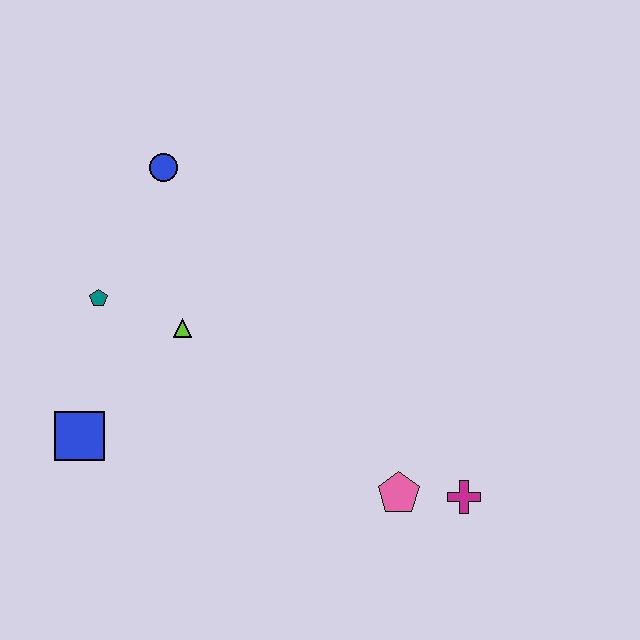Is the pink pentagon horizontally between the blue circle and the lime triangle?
No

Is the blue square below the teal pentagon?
Yes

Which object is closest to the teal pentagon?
The lime triangle is closest to the teal pentagon.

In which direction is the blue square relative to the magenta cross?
The blue square is to the left of the magenta cross.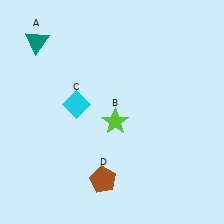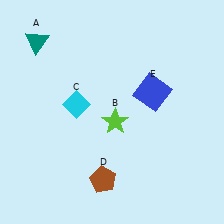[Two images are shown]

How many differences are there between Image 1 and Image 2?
There is 1 difference between the two images.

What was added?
A blue square (E) was added in Image 2.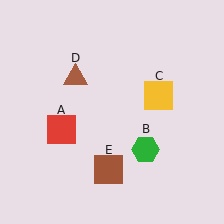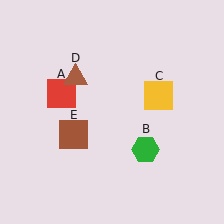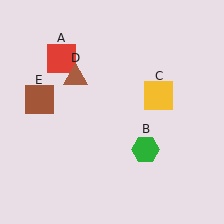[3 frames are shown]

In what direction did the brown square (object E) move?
The brown square (object E) moved up and to the left.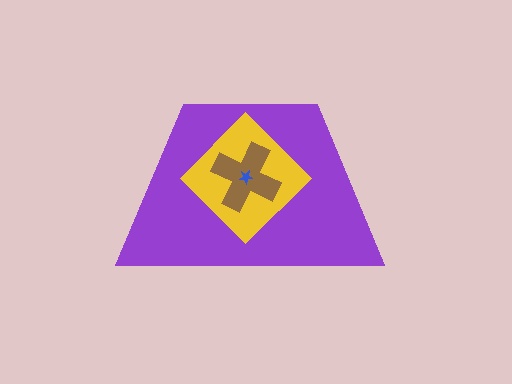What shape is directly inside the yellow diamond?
The brown cross.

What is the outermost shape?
The purple trapezoid.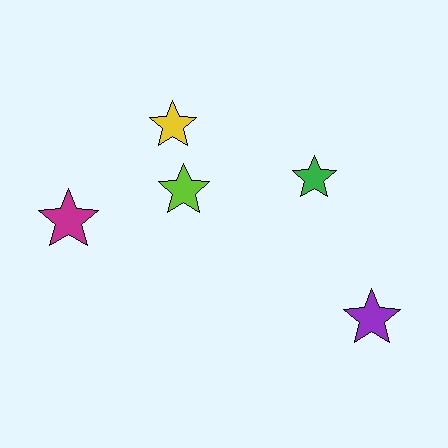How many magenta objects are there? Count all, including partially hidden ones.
There is 1 magenta object.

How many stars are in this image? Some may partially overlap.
There are 5 stars.